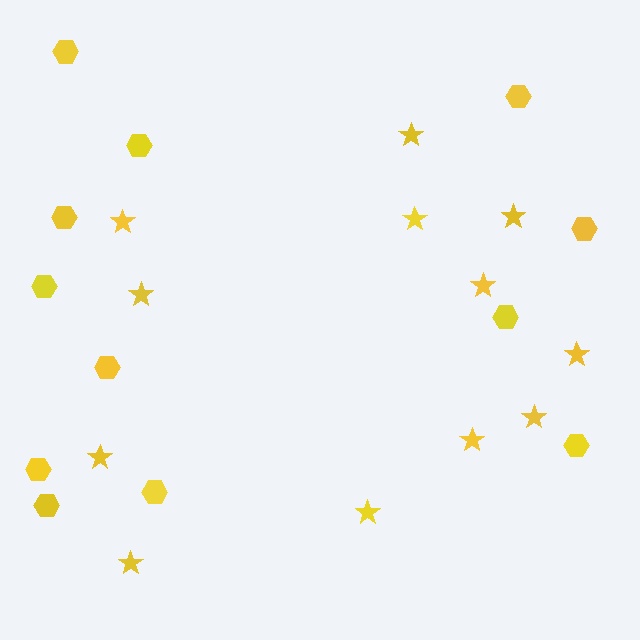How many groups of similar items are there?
There are 2 groups: one group of stars (12) and one group of hexagons (12).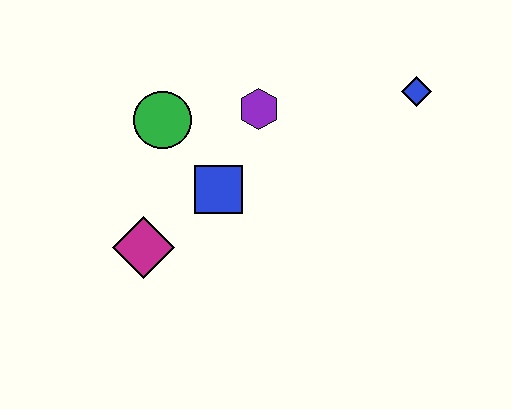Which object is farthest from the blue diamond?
The magenta diamond is farthest from the blue diamond.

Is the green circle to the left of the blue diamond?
Yes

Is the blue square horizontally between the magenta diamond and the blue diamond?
Yes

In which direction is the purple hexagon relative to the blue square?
The purple hexagon is above the blue square.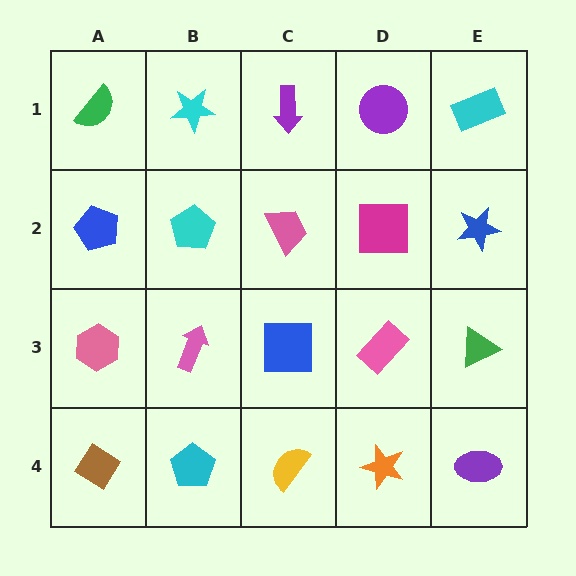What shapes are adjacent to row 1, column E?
A blue star (row 2, column E), a purple circle (row 1, column D).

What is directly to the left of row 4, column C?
A cyan pentagon.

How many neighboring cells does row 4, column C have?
3.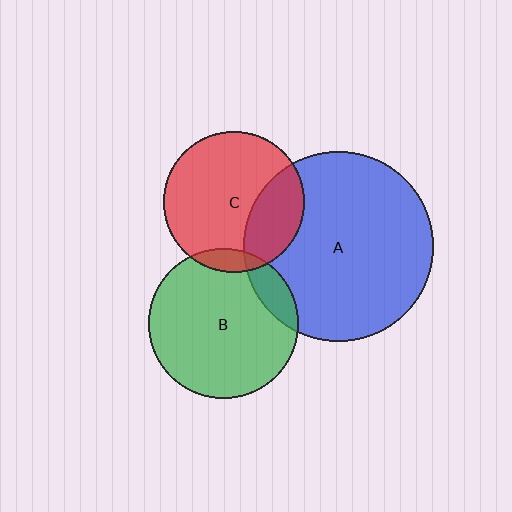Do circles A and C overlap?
Yes.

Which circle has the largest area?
Circle A (blue).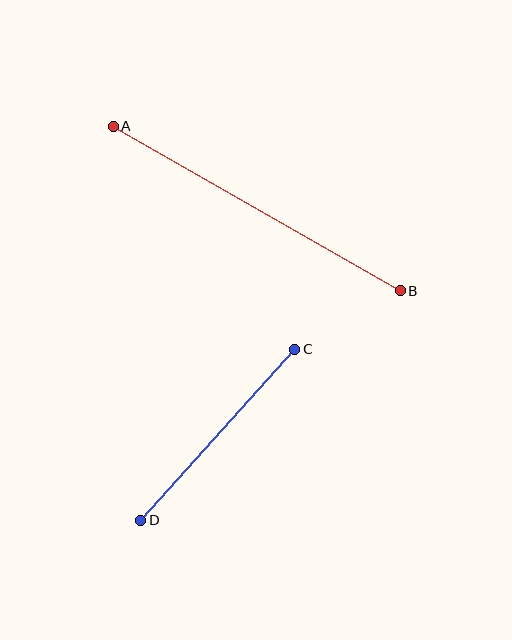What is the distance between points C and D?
The distance is approximately 230 pixels.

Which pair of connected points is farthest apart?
Points A and B are farthest apart.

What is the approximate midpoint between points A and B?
The midpoint is at approximately (257, 209) pixels.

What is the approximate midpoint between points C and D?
The midpoint is at approximately (218, 435) pixels.